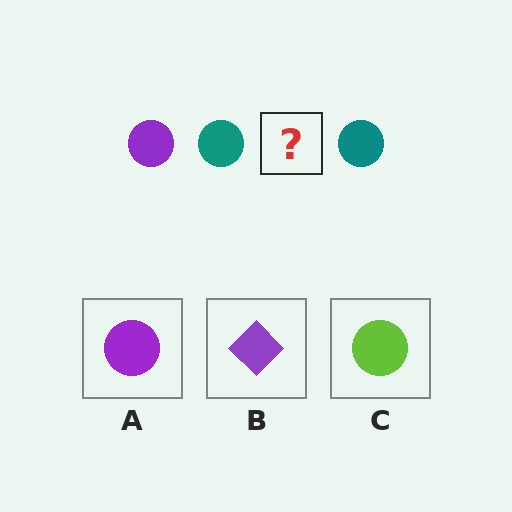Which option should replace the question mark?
Option A.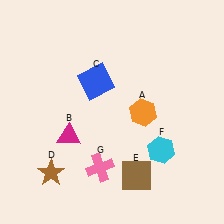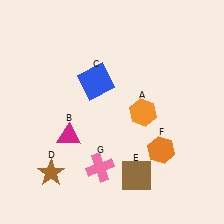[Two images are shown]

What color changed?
The hexagon (F) changed from cyan in Image 1 to orange in Image 2.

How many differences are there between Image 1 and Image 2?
There is 1 difference between the two images.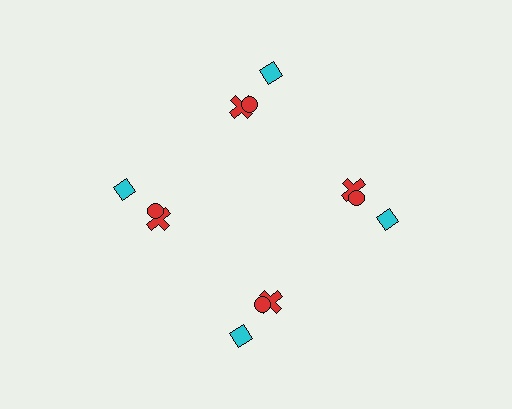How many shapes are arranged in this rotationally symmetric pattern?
There are 12 shapes, arranged in 4 groups of 3.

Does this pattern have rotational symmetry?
Yes, this pattern has 4-fold rotational symmetry. It looks the same after rotating 90 degrees around the center.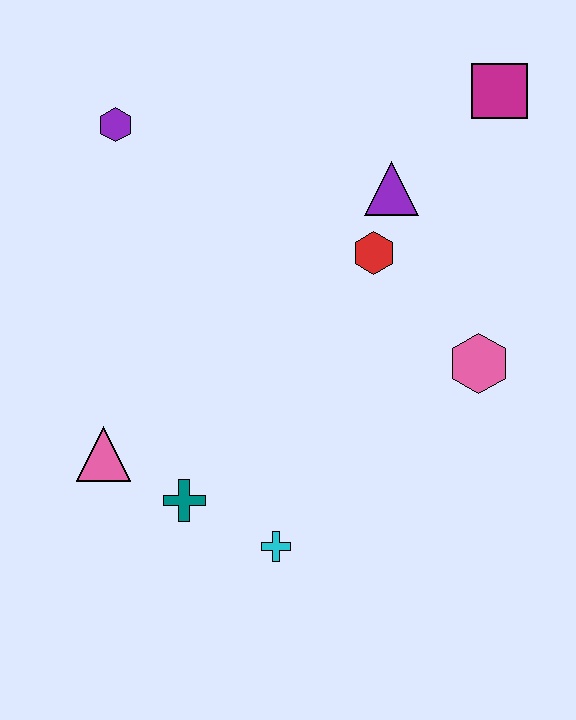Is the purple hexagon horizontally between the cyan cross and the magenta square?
No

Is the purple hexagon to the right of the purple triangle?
No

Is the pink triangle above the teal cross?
Yes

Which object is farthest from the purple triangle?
The pink triangle is farthest from the purple triangle.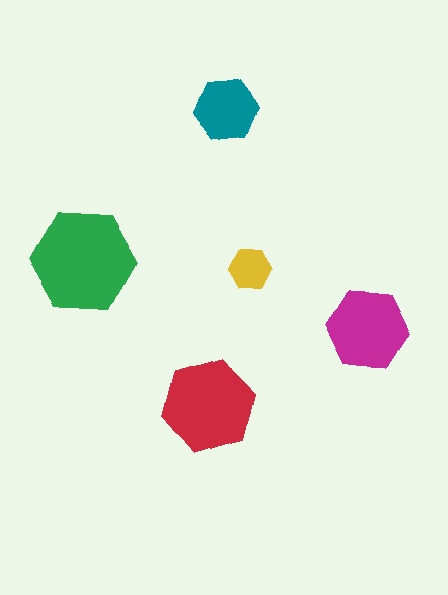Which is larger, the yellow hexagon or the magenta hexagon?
The magenta one.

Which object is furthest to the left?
The green hexagon is leftmost.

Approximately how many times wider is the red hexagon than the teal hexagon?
About 1.5 times wider.